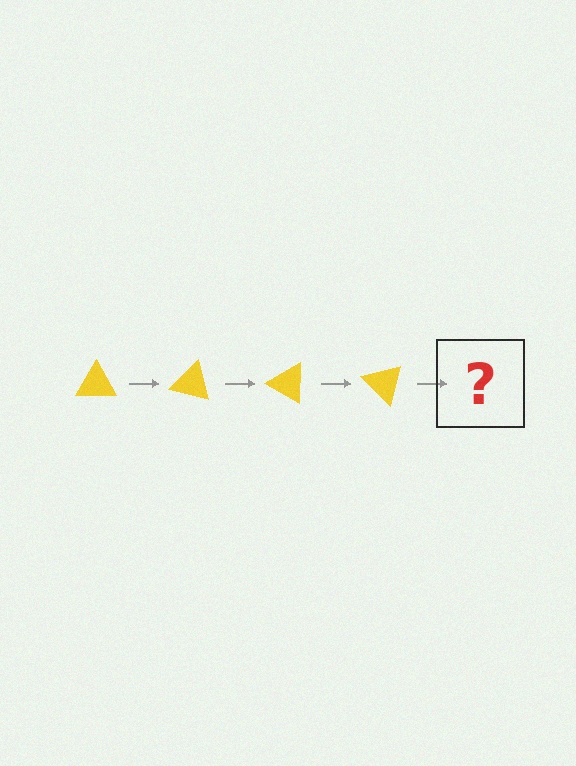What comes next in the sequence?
The next element should be a yellow triangle rotated 60 degrees.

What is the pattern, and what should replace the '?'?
The pattern is that the triangle rotates 15 degrees each step. The '?' should be a yellow triangle rotated 60 degrees.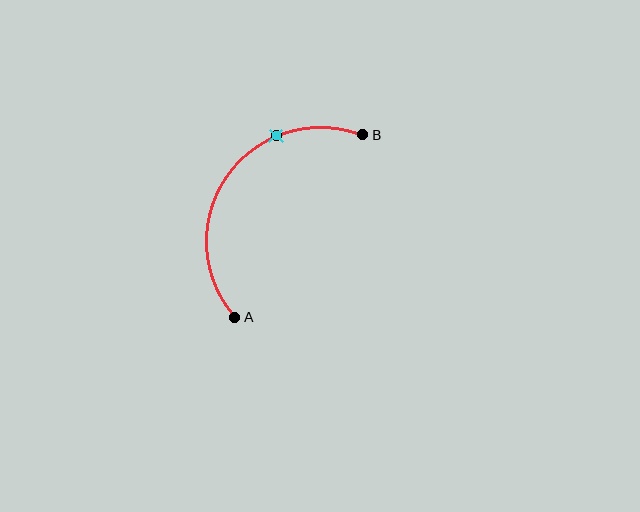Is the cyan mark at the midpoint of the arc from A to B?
No. The cyan mark lies on the arc but is closer to endpoint B. The arc midpoint would be at the point on the curve equidistant along the arc from both A and B.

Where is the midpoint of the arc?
The arc midpoint is the point on the curve farthest from the straight line joining A and B. It sits above and to the left of that line.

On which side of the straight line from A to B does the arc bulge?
The arc bulges above and to the left of the straight line connecting A and B.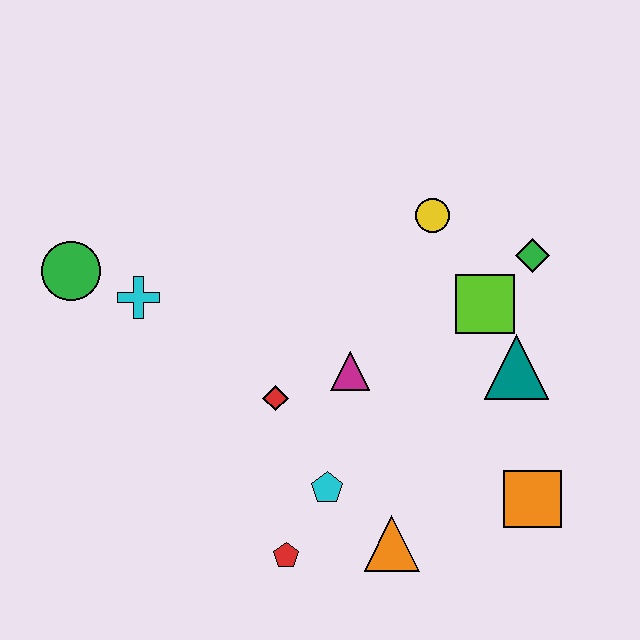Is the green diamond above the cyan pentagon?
Yes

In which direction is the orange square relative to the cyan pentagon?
The orange square is to the right of the cyan pentagon.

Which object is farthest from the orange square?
The green circle is farthest from the orange square.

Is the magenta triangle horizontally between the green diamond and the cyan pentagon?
Yes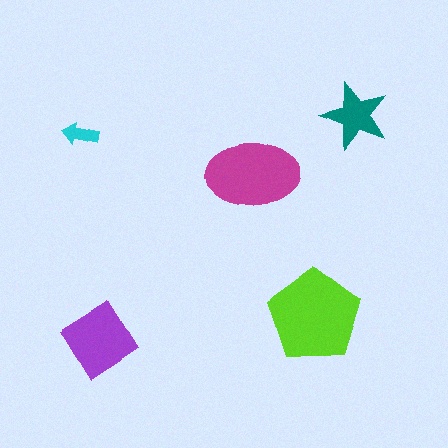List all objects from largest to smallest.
The lime pentagon, the magenta ellipse, the purple diamond, the teal star, the cyan arrow.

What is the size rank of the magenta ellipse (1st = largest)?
2nd.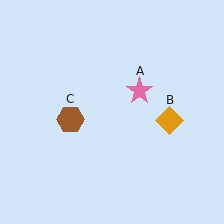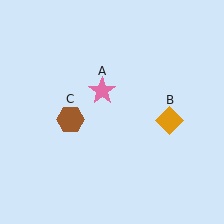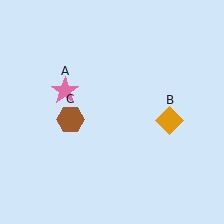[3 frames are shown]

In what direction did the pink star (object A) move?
The pink star (object A) moved left.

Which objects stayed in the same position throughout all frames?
Orange diamond (object B) and brown hexagon (object C) remained stationary.